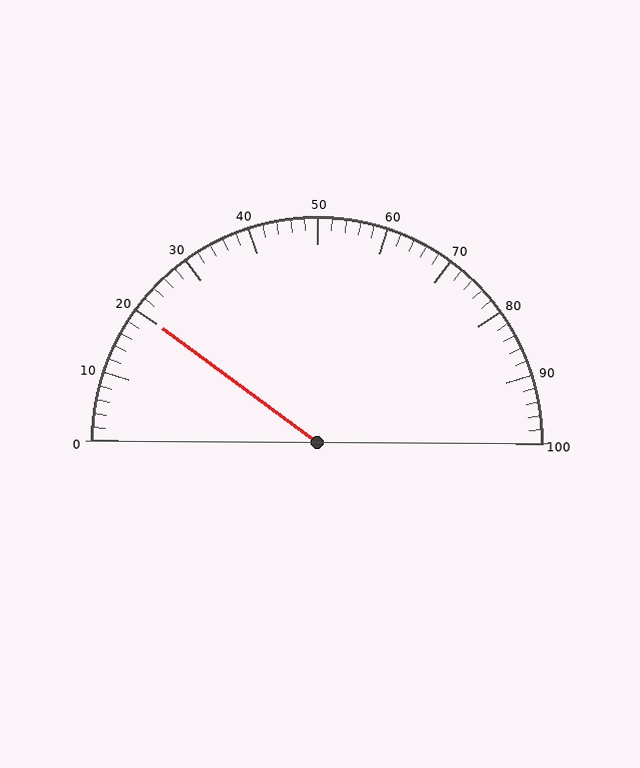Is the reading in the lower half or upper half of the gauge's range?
The reading is in the lower half of the range (0 to 100).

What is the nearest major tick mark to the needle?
The nearest major tick mark is 20.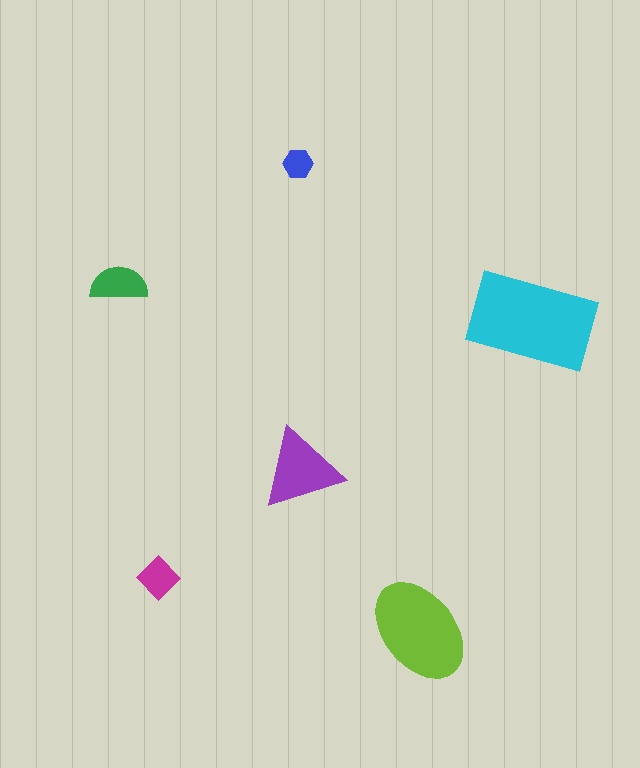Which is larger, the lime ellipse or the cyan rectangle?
The cyan rectangle.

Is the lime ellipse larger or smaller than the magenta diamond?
Larger.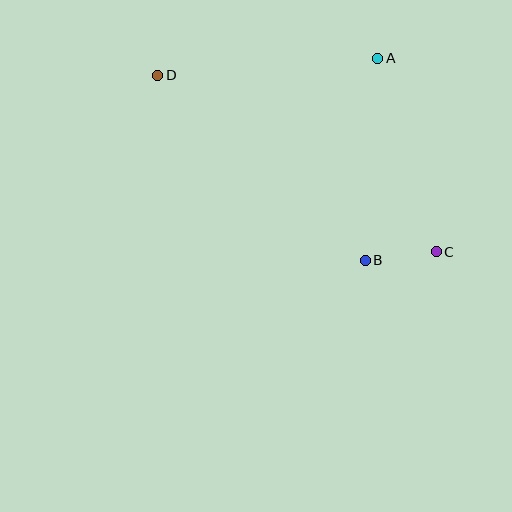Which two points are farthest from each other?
Points C and D are farthest from each other.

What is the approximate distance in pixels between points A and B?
The distance between A and B is approximately 202 pixels.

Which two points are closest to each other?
Points B and C are closest to each other.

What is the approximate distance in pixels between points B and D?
The distance between B and D is approximately 278 pixels.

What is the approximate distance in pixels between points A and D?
The distance between A and D is approximately 221 pixels.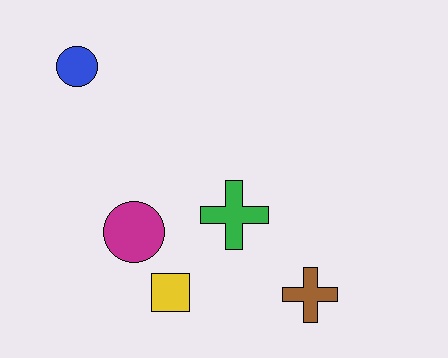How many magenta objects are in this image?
There is 1 magenta object.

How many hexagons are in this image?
There are no hexagons.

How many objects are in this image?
There are 5 objects.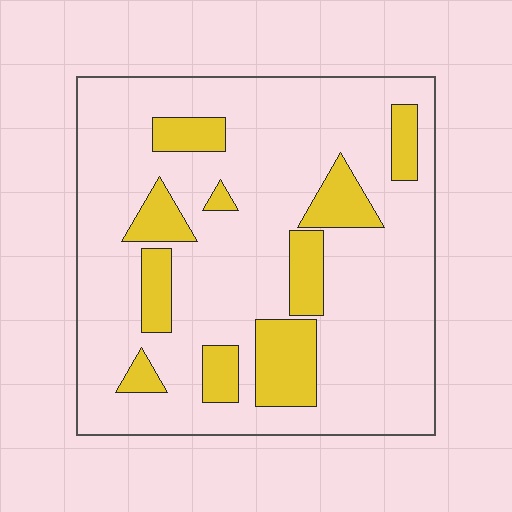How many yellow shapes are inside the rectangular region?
10.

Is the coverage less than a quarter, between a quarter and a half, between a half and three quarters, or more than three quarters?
Less than a quarter.